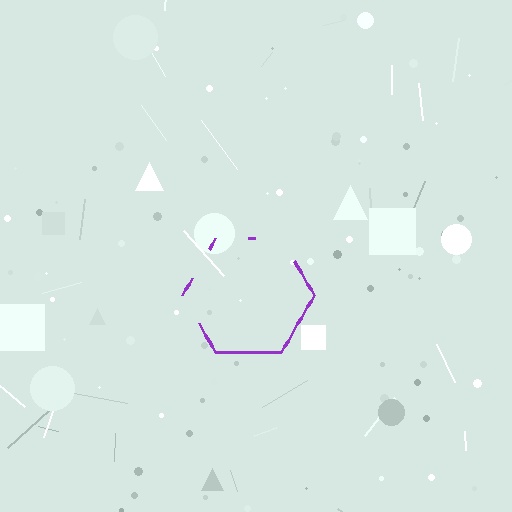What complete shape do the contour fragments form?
The contour fragments form a hexagon.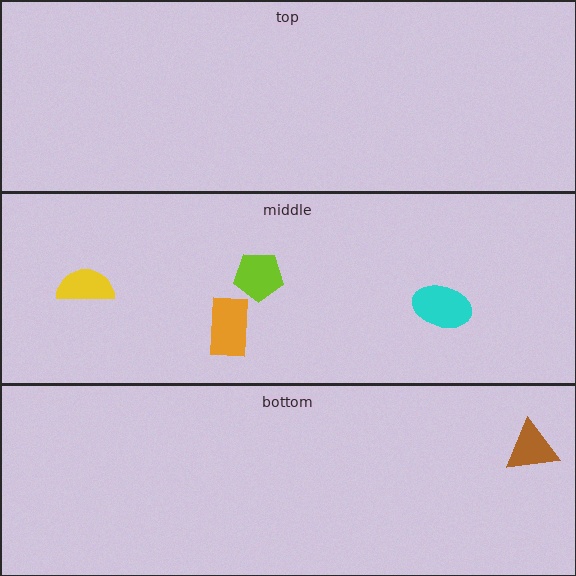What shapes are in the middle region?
The yellow semicircle, the cyan ellipse, the orange rectangle, the lime pentagon.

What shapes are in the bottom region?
The brown triangle.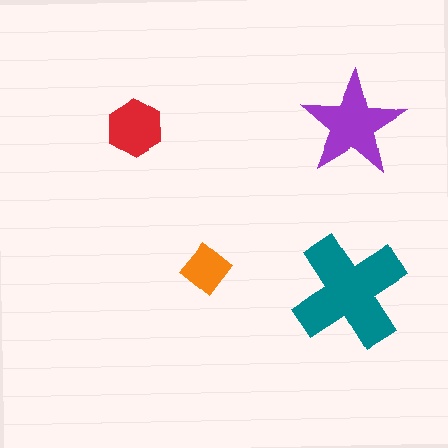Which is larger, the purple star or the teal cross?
The teal cross.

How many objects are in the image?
There are 4 objects in the image.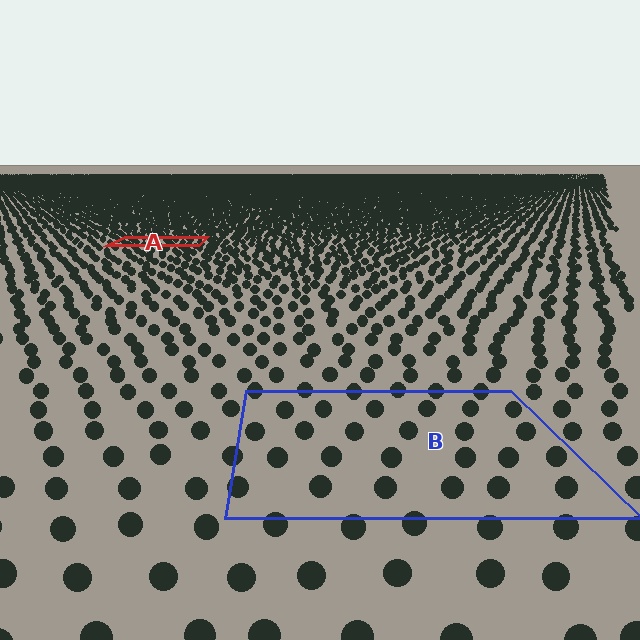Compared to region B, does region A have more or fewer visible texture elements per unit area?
Region A has more texture elements per unit area — they are packed more densely because it is farther away.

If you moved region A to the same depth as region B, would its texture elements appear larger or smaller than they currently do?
They would appear larger. At a closer depth, the same texture elements are projected at a bigger on-screen size.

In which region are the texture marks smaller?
The texture marks are smaller in region A, because it is farther away.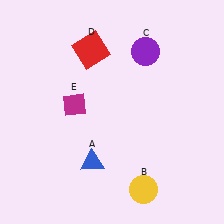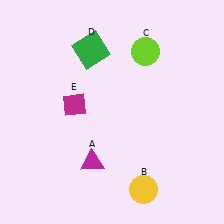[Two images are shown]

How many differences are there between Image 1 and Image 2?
There are 3 differences between the two images.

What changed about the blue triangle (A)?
In Image 1, A is blue. In Image 2, it changed to magenta.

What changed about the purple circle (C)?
In Image 1, C is purple. In Image 2, it changed to lime.